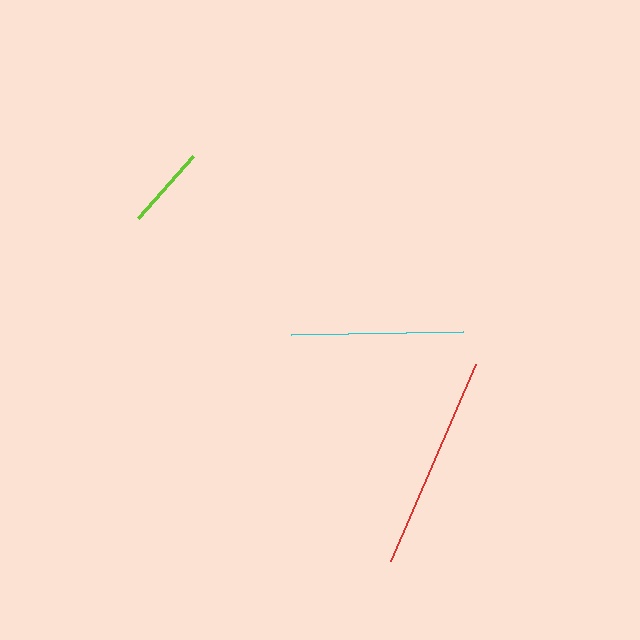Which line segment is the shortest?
The lime line is the shortest at approximately 83 pixels.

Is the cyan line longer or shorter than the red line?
The red line is longer than the cyan line.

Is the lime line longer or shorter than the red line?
The red line is longer than the lime line.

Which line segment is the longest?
The red line is the longest at approximately 214 pixels.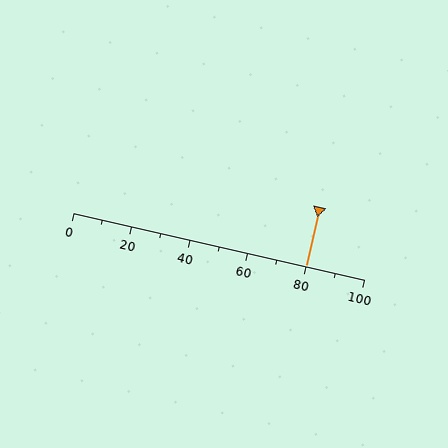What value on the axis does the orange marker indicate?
The marker indicates approximately 80.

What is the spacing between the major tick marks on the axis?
The major ticks are spaced 20 apart.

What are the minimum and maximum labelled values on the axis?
The axis runs from 0 to 100.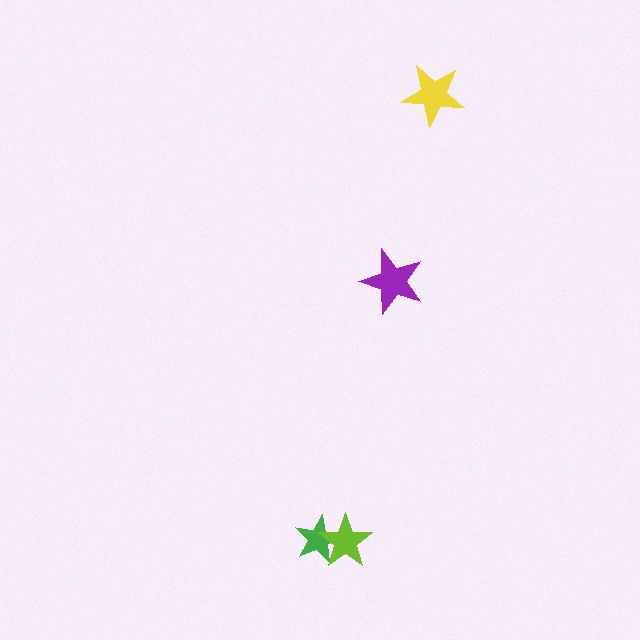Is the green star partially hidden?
Yes, it is partially covered by another shape.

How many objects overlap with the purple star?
0 objects overlap with the purple star.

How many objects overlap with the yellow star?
0 objects overlap with the yellow star.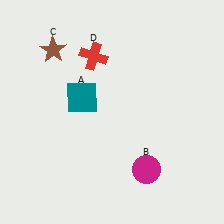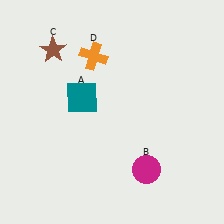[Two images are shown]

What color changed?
The cross (D) changed from red in Image 1 to orange in Image 2.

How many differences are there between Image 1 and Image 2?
There is 1 difference between the two images.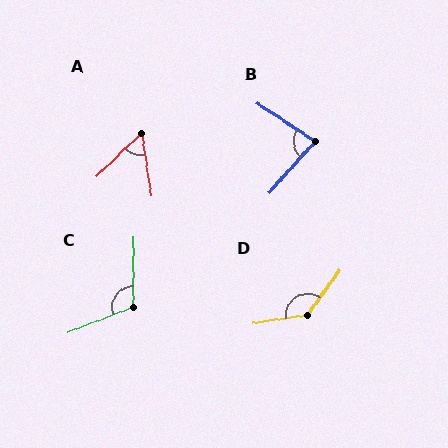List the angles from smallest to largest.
A (56°), B (82°), C (112°), D (134°).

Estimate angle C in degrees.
Approximately 112 degrees.